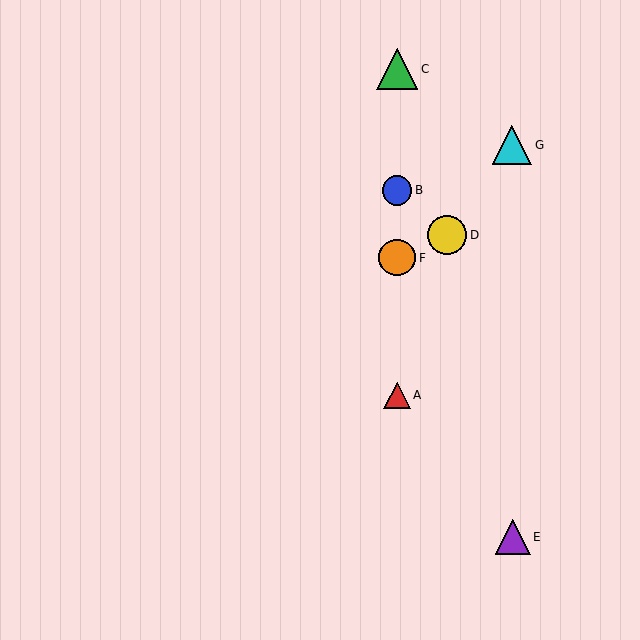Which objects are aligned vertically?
Objects A, B, C, F are aligned vertically.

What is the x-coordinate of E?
Object E is at x≈513.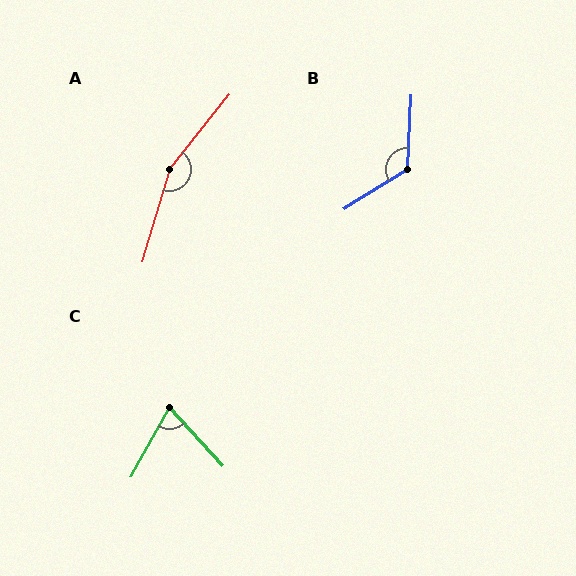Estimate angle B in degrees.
Approximately 124 degrees.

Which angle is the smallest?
C, at approximately 71 degrees.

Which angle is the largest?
A, at approximately 158 degrees.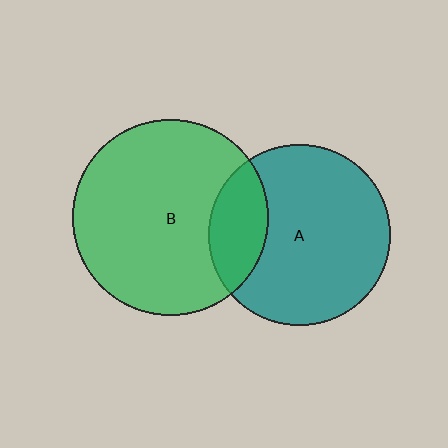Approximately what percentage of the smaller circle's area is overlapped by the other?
Approximately 20%.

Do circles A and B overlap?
Yes.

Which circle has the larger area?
Circle B (green).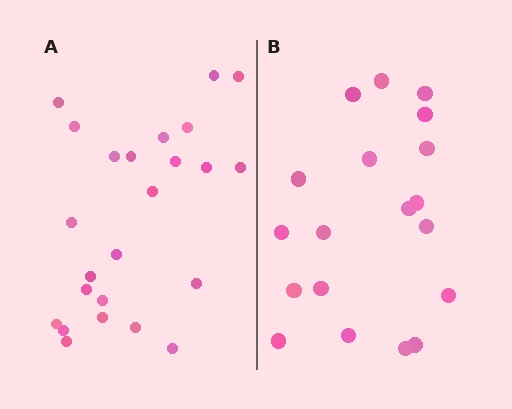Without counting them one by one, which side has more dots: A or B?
Region A (the left region) has more dots.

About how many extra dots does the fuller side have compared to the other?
Region A has about 5 more dots than region B.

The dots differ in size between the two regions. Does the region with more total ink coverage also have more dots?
No. Region B has more total ink coverage because its dots are larger, but region A actually contains more individual dots. Total area can be misleading — the number of items is what matters here.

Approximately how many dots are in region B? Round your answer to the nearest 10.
About 20 dots. (The exact count is 19, which rounds to 20.)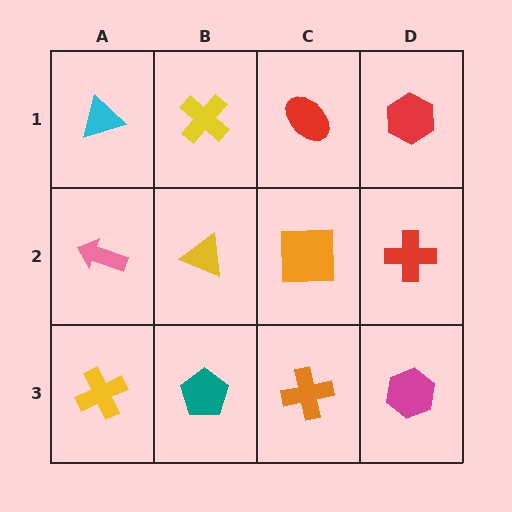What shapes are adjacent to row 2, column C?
A red ellipse (row 1, column C), an orange cross (row 3, column C), a yellow triangle (row 2, column B), a red cross (row 2, column D).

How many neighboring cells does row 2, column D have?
3.